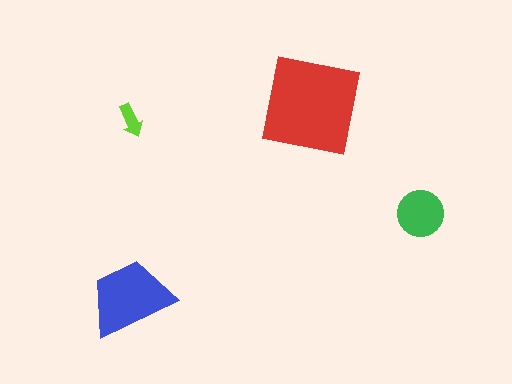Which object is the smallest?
The lime arrow.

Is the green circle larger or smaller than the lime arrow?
Larger.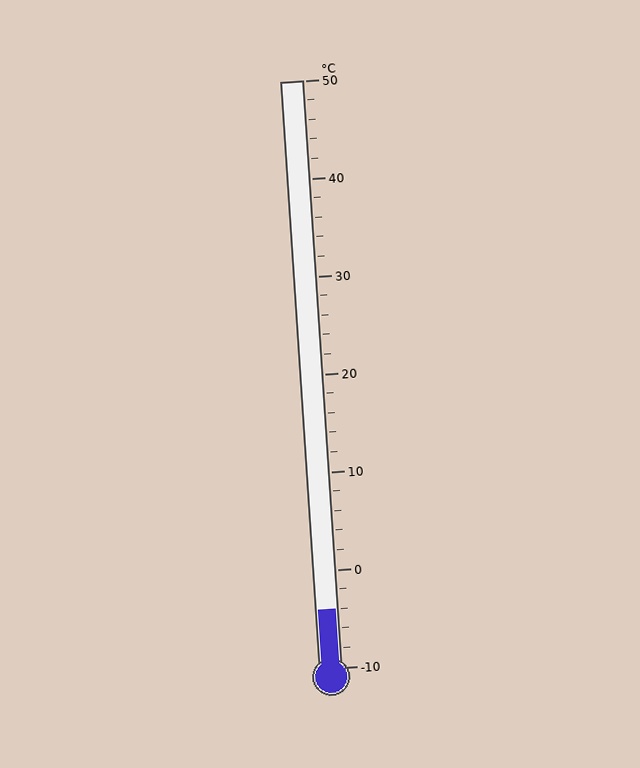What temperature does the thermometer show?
The thermometer shows approximately -4°C.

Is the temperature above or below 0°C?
The temperature is below 0°C.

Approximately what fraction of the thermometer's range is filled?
The thermometer is filled to approximately 10% of its range.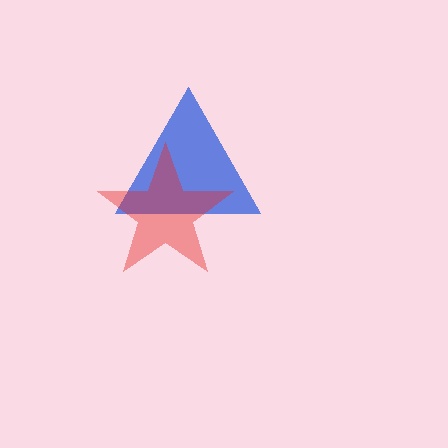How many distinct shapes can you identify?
There are 2 distinct shapes: a blue triangle, a red star.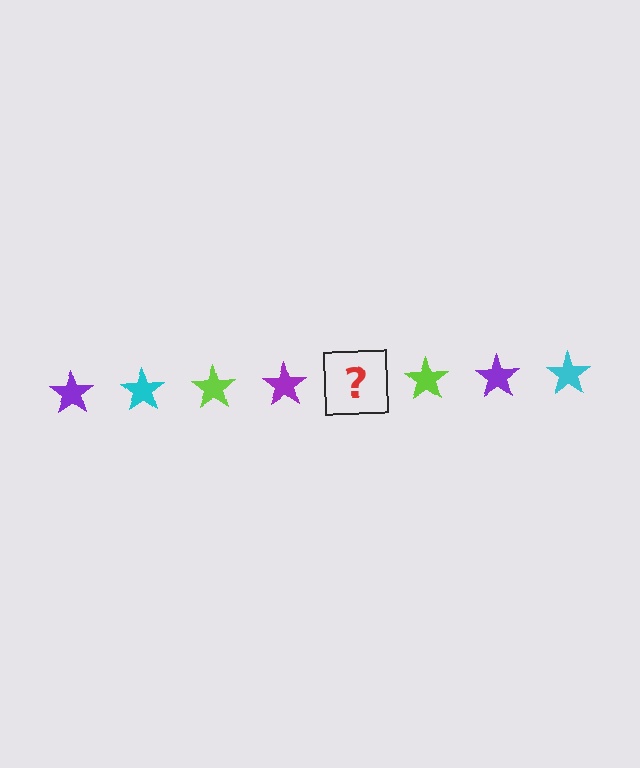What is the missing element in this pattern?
The missing element is a cyan star.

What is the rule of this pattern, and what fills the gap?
The rule is that the pattern cycles through purple, cyan, lime stars. The gap should be filled with a cyan star.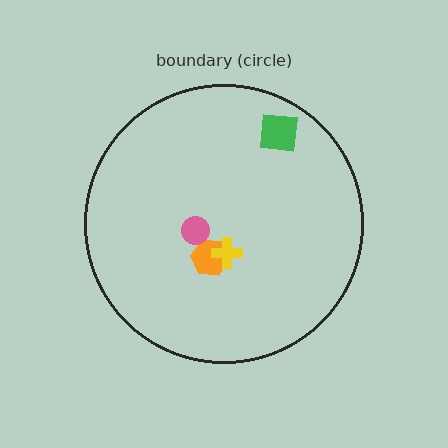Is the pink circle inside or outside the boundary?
Inside.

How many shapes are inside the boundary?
4 inside, 0 outside.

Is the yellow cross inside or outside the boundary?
Inside.